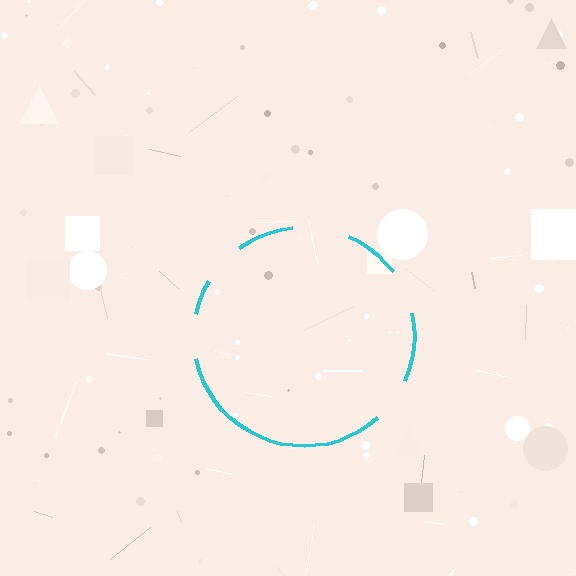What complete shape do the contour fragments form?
The contour fragments form a circle.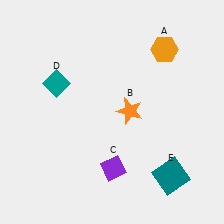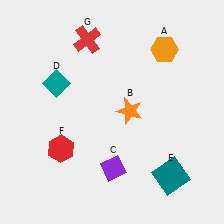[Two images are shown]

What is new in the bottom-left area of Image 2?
A red hexagon (F) was added in the bottom-left area of Image 2.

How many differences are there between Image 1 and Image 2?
There are 2 differences between the two images.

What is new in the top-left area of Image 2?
A red cross (G) was added in the top-left area of Image 2.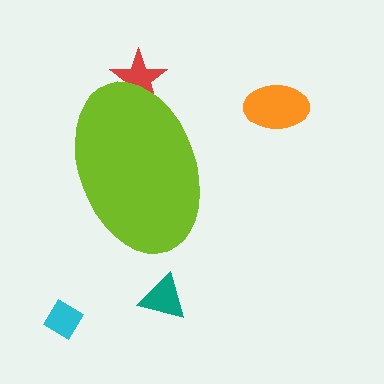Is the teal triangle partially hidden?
No, the teal triangle is fully visible.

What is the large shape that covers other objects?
A lime ellipse.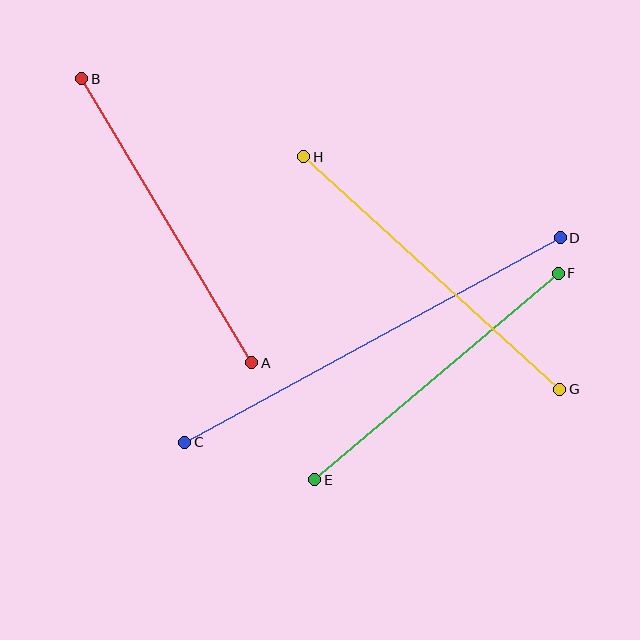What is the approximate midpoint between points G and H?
The midpoint is at approximately (432, 273) pixels.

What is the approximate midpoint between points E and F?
The midpoint is at approximately (436, 377) pixels.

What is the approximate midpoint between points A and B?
The midpoint is at approximately (167, 221) pixels.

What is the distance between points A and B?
The distance is approximately 331 pixels.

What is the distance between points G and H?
The distance is approximately 346 pixels.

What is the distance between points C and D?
The distance is approximately 427 pixels.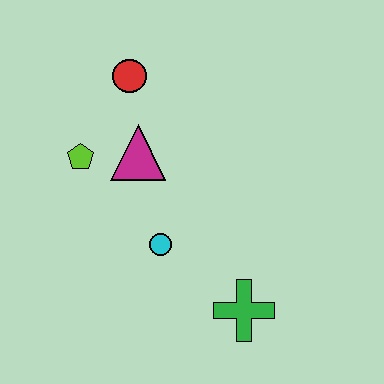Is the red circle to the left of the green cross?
Yes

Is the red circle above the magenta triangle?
Yes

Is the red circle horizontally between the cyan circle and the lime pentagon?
Yes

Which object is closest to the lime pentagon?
The magenta triangle is closest to the lime pentagon.